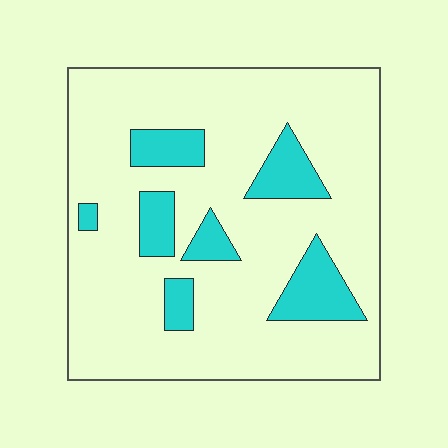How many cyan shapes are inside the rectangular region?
7.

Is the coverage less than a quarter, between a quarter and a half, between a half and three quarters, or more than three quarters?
Less than a quarter.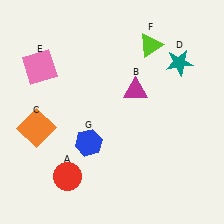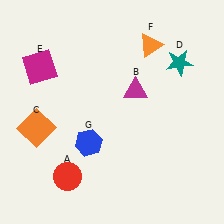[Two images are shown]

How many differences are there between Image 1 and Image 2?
There are 2 differences between the two images.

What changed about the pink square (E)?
In Image 1, E is pink. In Image 2, it changed to magenta.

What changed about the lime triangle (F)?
In Image 1, F is lime. In Image 2, it changed to orange.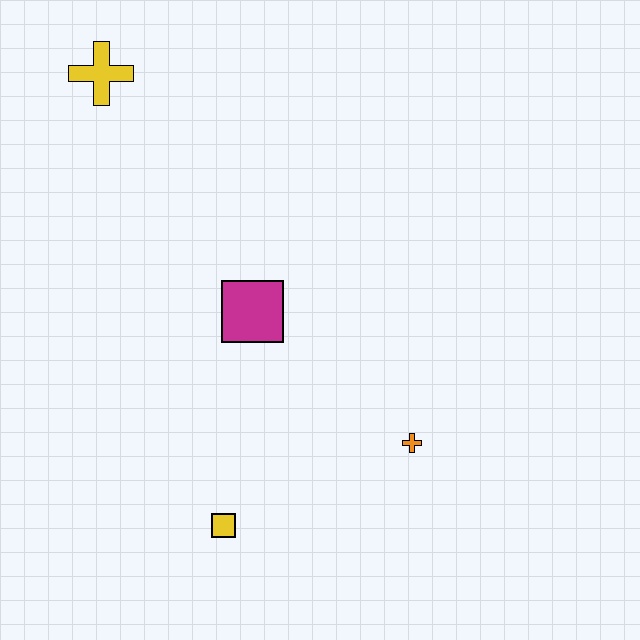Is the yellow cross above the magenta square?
Yes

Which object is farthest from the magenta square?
The yellow cross is farthest from the magenta square.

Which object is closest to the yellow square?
The orange cross is closest to the yellow square.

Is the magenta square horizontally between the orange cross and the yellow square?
Yes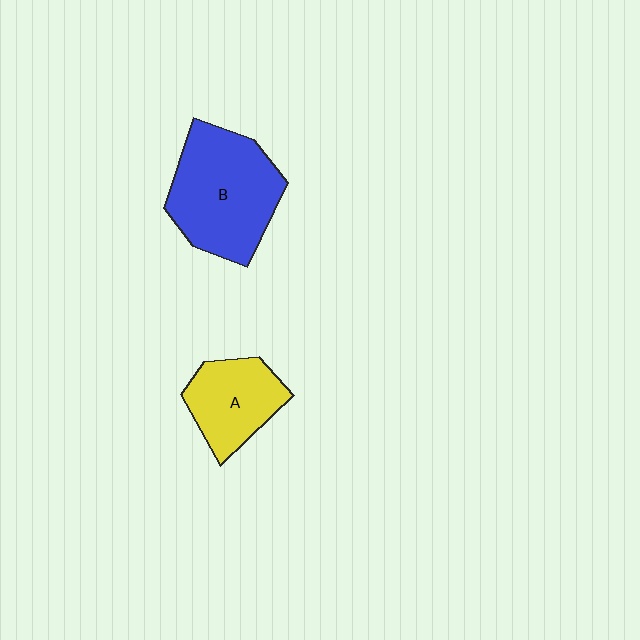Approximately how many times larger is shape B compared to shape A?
Approximately 1.6 times.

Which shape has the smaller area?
Shape A (yellow).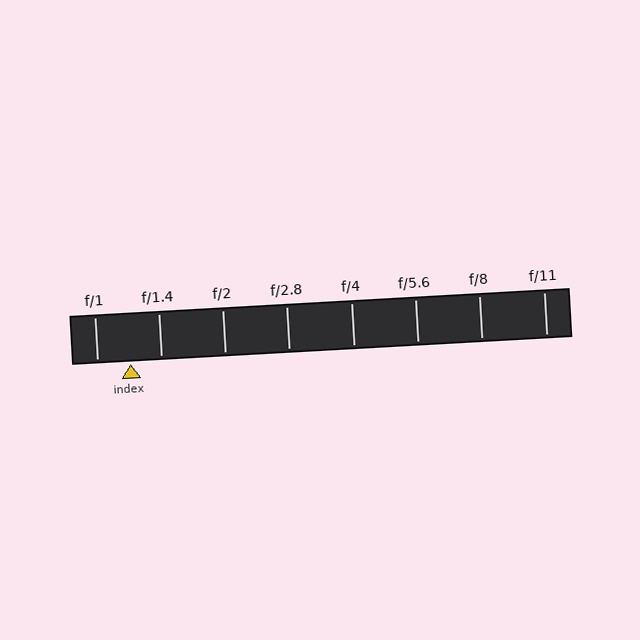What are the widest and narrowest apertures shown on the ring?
The widest aperture shown is f/1 and the narrowest is f/11.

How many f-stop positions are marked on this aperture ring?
There are 8 f-stop positions marked.